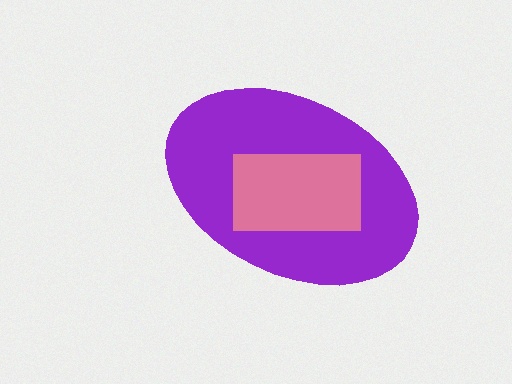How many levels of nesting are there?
2.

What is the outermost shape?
The purple ellipse.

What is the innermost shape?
The pink rectangle.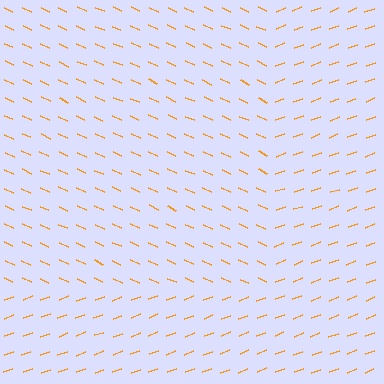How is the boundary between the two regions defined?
The boundary is defined purely by a change in line orientation (approximately 45 degrees difference). All lines are the same color and thickness.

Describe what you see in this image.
The image is filled with small orange line segments. A rectangle region in the image has lines oriented differently from the surrounding lines, creating a visible texture boundary.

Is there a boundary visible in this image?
Yes, there is a texture boundary formed by a change in line orientation.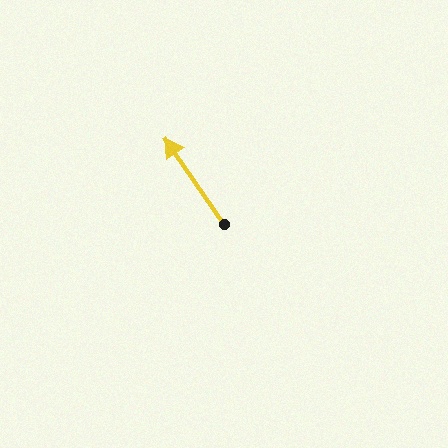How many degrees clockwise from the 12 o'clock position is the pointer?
Approximately 326 degrees.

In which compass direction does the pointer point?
Northwest.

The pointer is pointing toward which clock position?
Roughly 11 o'clock.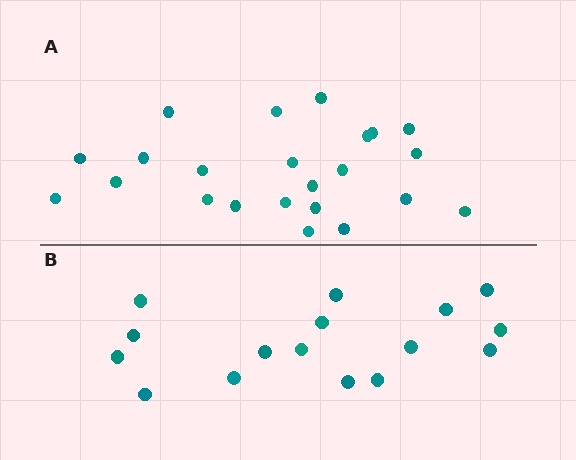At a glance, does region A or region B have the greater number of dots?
Region A (the top region) has more dots.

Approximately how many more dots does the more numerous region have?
Region A has roughly 8 or so more dots than region B.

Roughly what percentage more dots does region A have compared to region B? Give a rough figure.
About 45% more.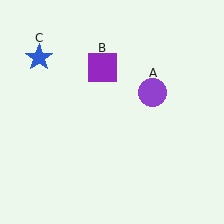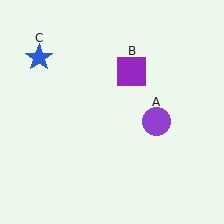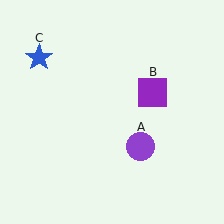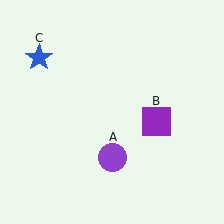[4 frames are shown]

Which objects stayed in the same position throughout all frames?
Blue star (object C) remained stationary.